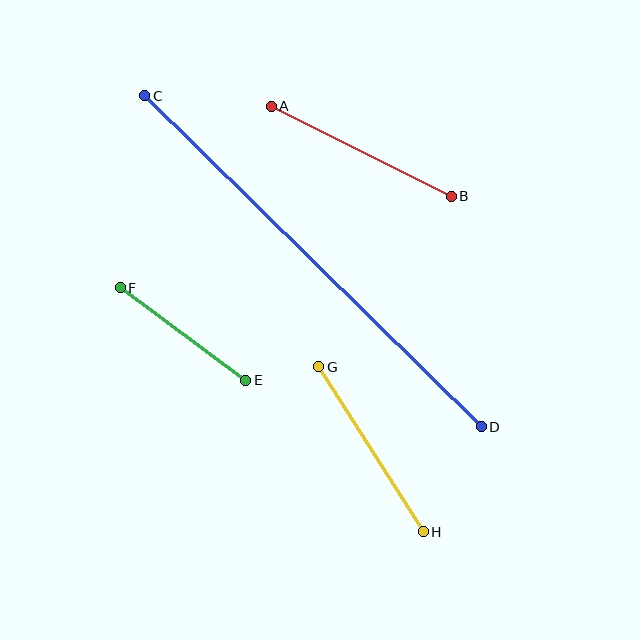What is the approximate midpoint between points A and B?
The midpoint is at approximately (361, 151) pixels.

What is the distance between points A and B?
The distance is approximately 201 pixels.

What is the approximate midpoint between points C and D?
The midpoint is at approximately (313, 261) pixels.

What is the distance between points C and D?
The distance is approximately 472 pixels.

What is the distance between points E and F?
The distance is approximately 156 pixels.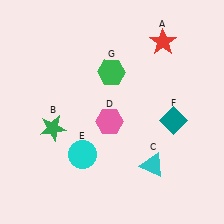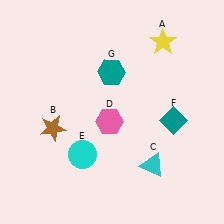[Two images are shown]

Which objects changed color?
A changed from red to yellow. B changed from green to brown. G changed from green to teal.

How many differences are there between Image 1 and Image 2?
There are 3 differences between the two images.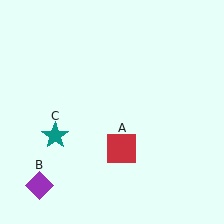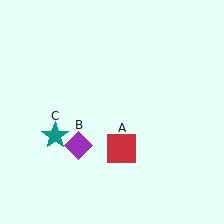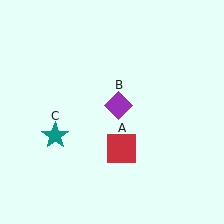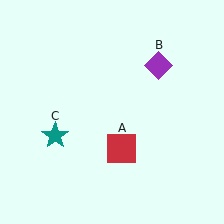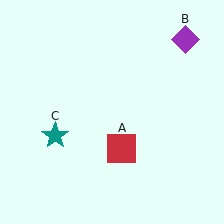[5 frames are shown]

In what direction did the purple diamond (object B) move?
The purple diamond (object B) moved up and to the right.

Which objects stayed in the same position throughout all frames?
Red square (object A) and teal star (object C) remained stationary.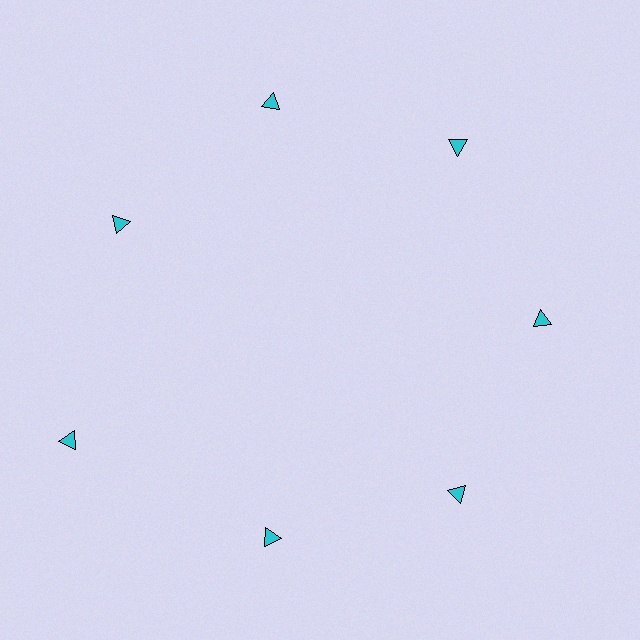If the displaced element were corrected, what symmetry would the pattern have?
It would have 7-fold rotational symmetry — the pattern would map onto itself every 51 degrees.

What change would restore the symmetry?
The symmetry would be restored by moving it inward, back onto the ring so that all 7 triangles sit at equal angles and equal distance from the center.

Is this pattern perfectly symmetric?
No. The 7 cyan triangles are arranged in a ring, but one element near the 8 o'clock position is pushed outward from the center, breaking the 7-fold rotational symmetry.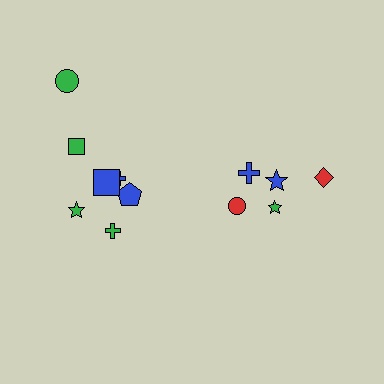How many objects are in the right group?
There are 5 objects.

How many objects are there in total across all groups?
There are 12 objects.